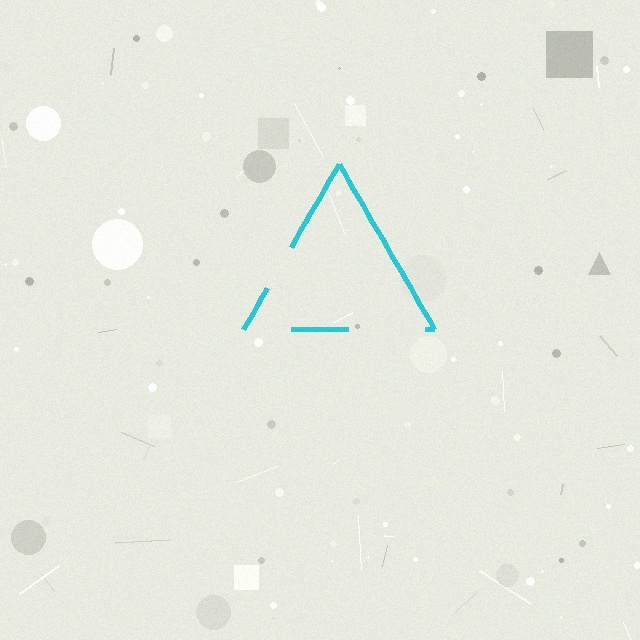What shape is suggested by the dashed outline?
The dashed outline suggests a triangle.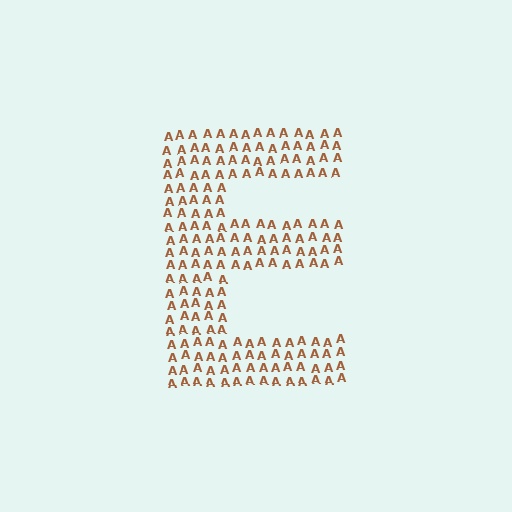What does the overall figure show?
The overall figure shows the letter E.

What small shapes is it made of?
It is made of small letter A's.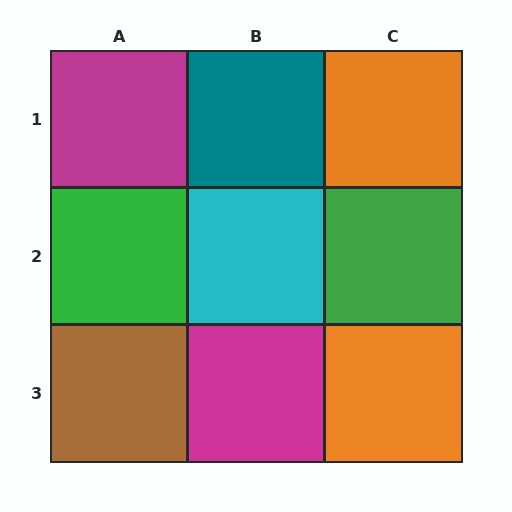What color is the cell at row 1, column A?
Magenta.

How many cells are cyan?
1 cell is cyan.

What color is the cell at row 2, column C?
Green.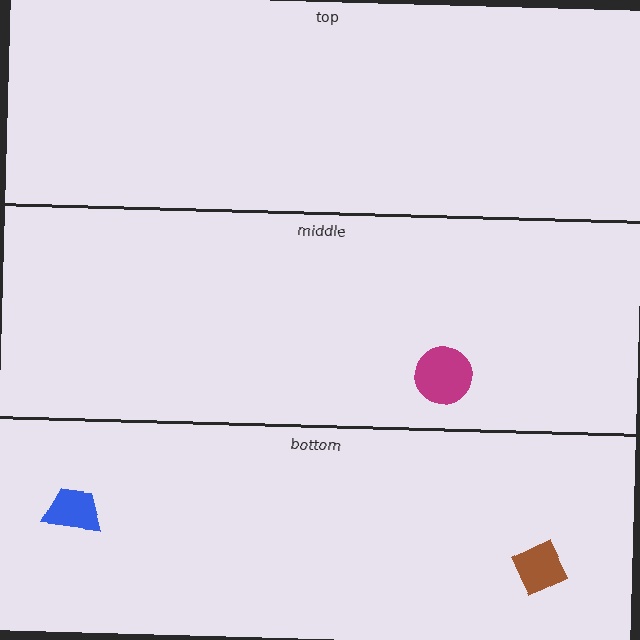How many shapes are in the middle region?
1.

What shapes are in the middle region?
The magenta circle.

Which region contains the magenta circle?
The middle region.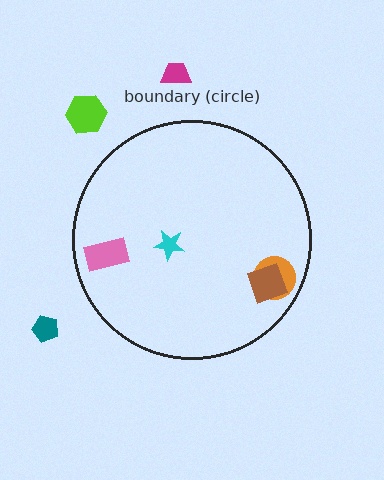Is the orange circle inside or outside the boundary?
Inside.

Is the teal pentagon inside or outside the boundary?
Outside.